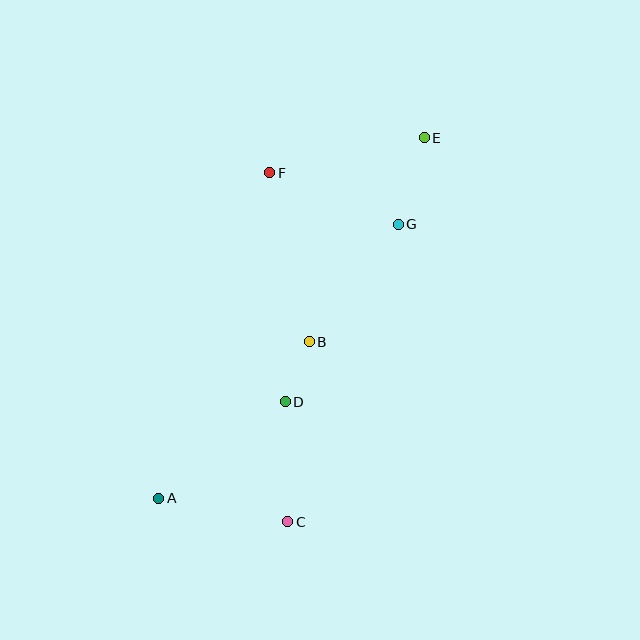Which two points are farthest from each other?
Points A and E are farthest from each other.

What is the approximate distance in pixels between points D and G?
The distance between D and G is approximately 210 pixels.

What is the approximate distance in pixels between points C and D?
The distance between C and D is approximately 120 pixels.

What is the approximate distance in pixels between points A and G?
The distance between A and G is approximately 364 pixels.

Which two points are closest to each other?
Points B and D are closest to each other.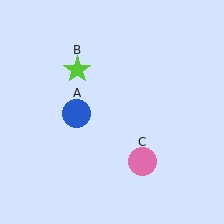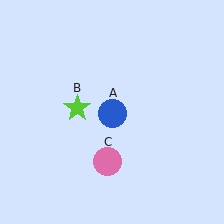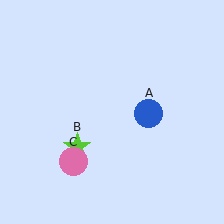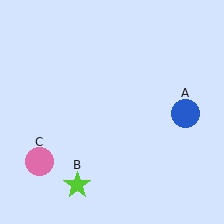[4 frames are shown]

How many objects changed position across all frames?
3 objects changed position: blue circle (object A), lime star (object B), pink circle (object C).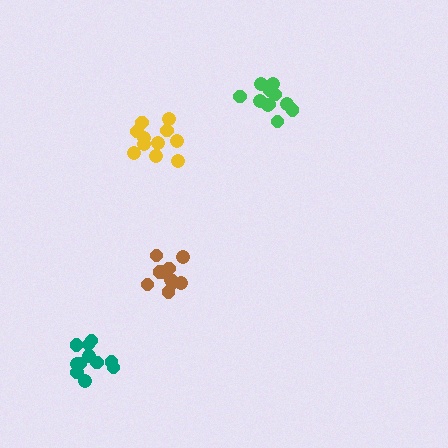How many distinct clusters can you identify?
There are 4 distinct clusters.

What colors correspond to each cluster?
The clusters are colored: green, yellow, teal, brown.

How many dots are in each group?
Group 1: 11 dots, Group 2: 11 dots, Group 3: 11 dots, Group 4: 10 dots (43 total).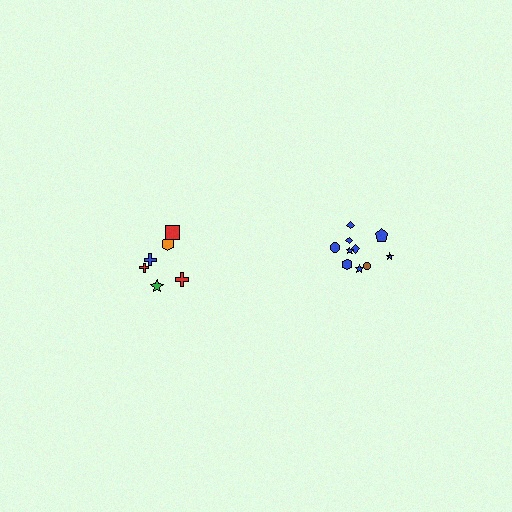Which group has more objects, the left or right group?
The right group.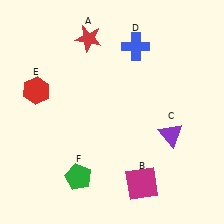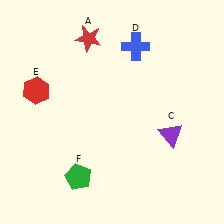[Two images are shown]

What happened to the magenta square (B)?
The magenta square (B) was removed in Image 2. It was in the bottom-right area of Image 1.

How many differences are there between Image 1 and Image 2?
There is 1 difference between the two images.